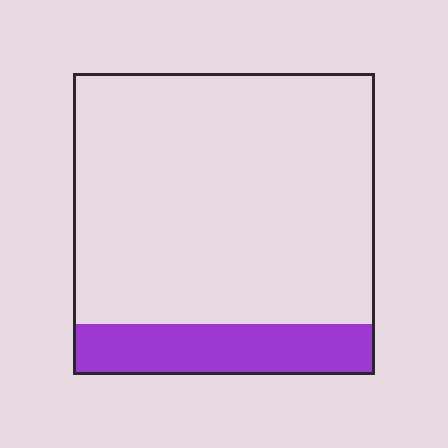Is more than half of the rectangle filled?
No.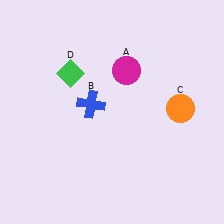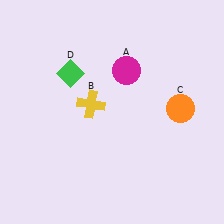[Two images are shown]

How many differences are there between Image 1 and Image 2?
There is 1 difference between the two images.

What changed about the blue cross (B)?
In Image 1, B is blue. In Image 2, it changed to yellow.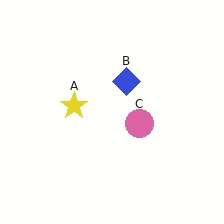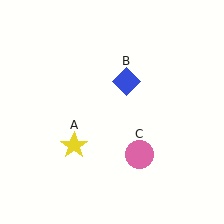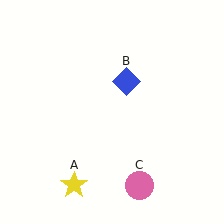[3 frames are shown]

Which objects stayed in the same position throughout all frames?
Blue diamond (object B) remained stationary.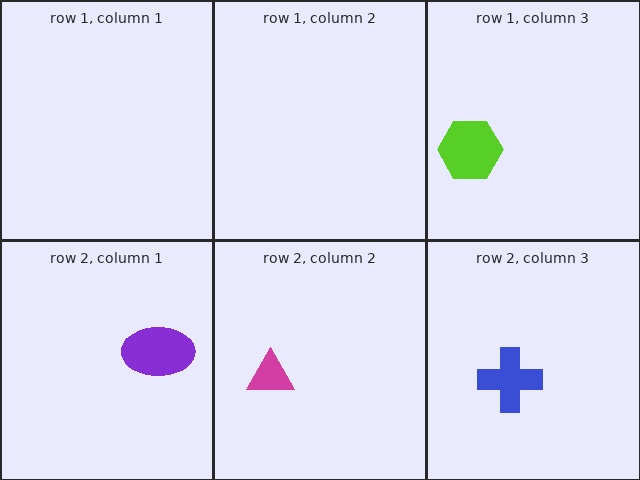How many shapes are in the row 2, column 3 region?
1.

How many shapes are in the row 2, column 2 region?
1.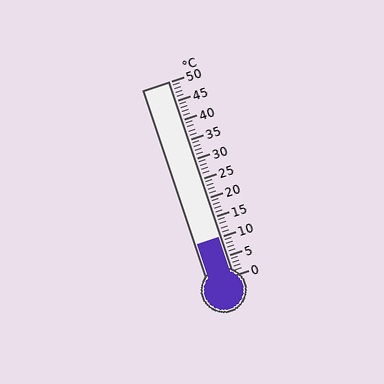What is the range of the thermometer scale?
The thermometer scale ranges from 0°C to 50°C.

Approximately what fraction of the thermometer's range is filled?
The thermometer is filled to approximately 20% of its range.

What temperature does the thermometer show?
The thermometer shows approximately 10°C.